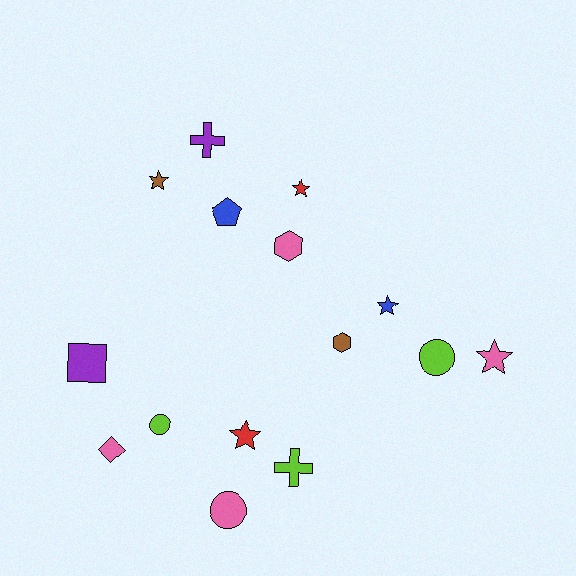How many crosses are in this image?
There are 2 crosses.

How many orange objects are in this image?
There are no orange objects.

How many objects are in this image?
There are 15 objects.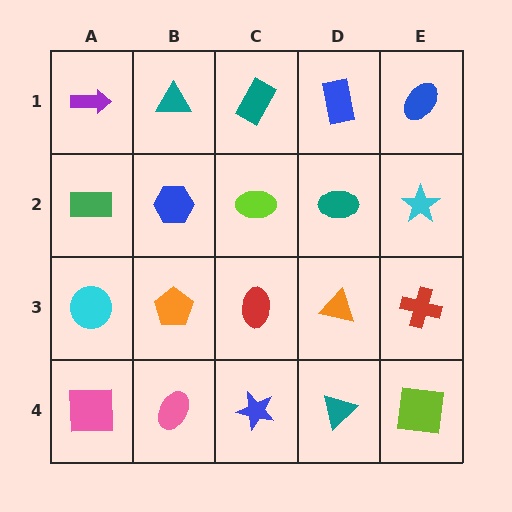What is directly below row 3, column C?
A blue star.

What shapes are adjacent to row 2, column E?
A blue ellipse (row 1, column E), a red cross (row 3, column E), a teal ellipse (row 2, column D).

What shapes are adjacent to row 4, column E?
A red cross (row 3, column E), a teal triangle (row 4, column D).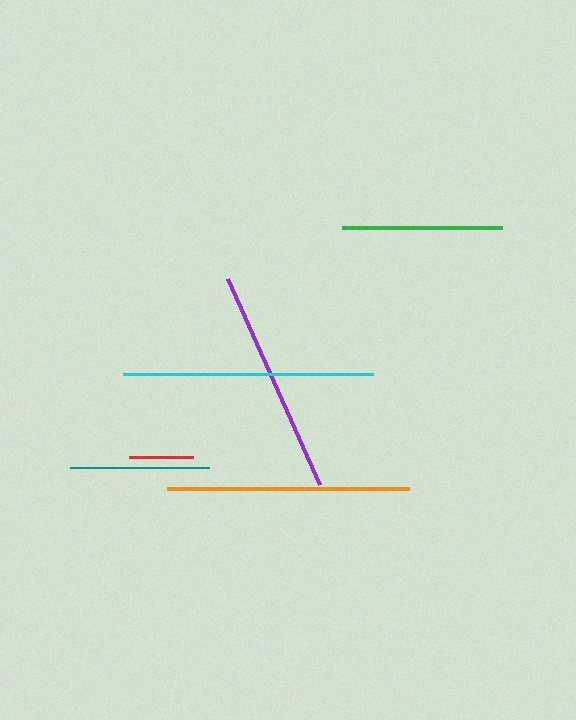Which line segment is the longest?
The cyan line is the longest at approximately 250 pixels.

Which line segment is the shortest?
The red line is the shortest at approximately 64 pixels.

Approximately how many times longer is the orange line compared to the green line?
The orange line is approximately 1.5 times the length of the green line.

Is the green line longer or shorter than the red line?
The green line is longer than the red line.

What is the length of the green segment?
The green segment is approximately 160 pixels long.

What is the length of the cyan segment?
The cyan segment is approximately 250 pixels long.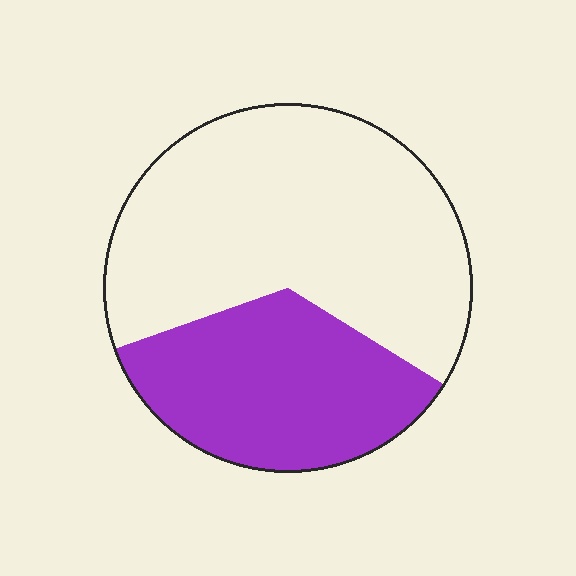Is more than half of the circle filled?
No.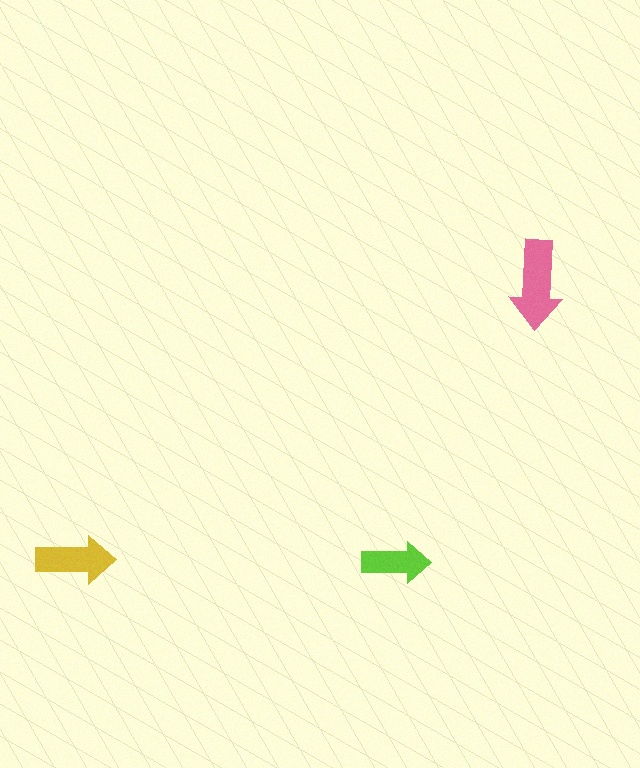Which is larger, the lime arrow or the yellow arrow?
The yellow one.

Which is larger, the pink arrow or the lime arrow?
The pink one.